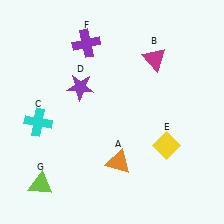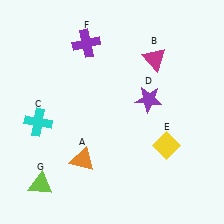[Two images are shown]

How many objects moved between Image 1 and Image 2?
2 objects moved between the two images.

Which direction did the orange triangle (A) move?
The orange triangle (A) moved left.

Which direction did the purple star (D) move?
The purple star (D) moved right.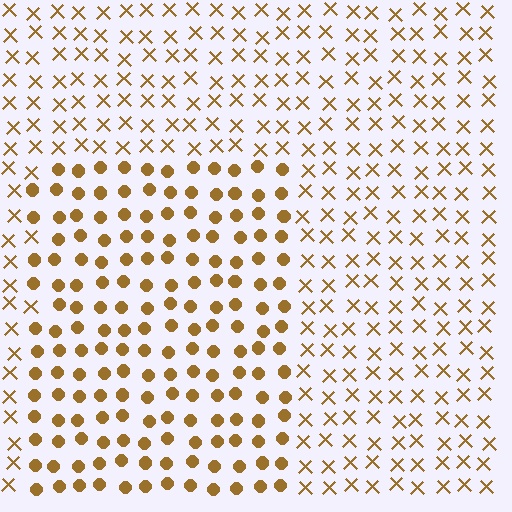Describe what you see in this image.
The image is filled with small brown elements arranged in a uniform grid. A rectangle-shaped region contains circles, while the surrounding area contains X marks. The boundary is defined purely by the change in element shape.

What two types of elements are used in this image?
The image uses circles inside the rectangle region and X marks outside it.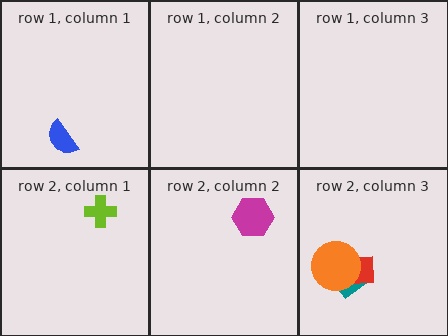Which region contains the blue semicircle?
The row 1, column 1 region.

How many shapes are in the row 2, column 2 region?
1.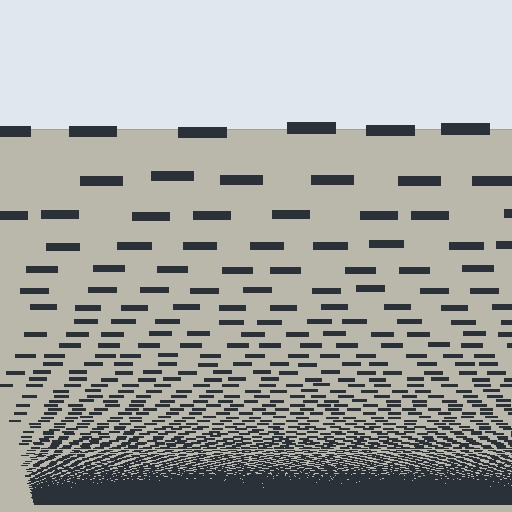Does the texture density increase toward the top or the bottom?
Density increases toward the bottom.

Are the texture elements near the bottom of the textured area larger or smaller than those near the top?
Smaller. The gradient is inverted — elements near the bottom are smaller and denser.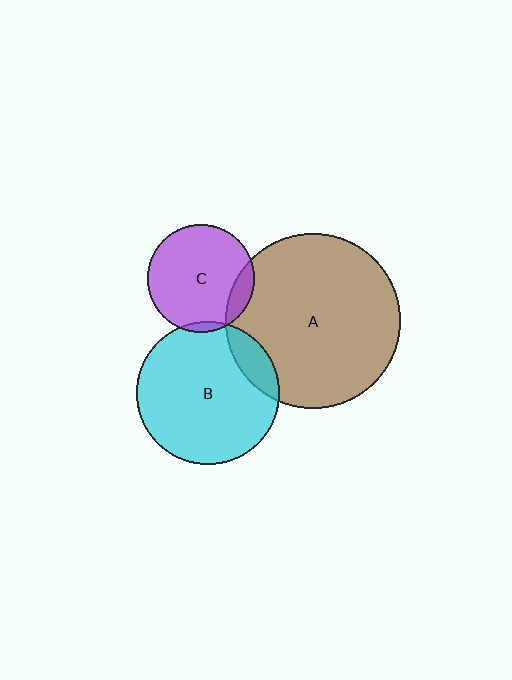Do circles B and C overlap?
Yes.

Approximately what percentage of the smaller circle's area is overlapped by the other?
Approximately 5%.